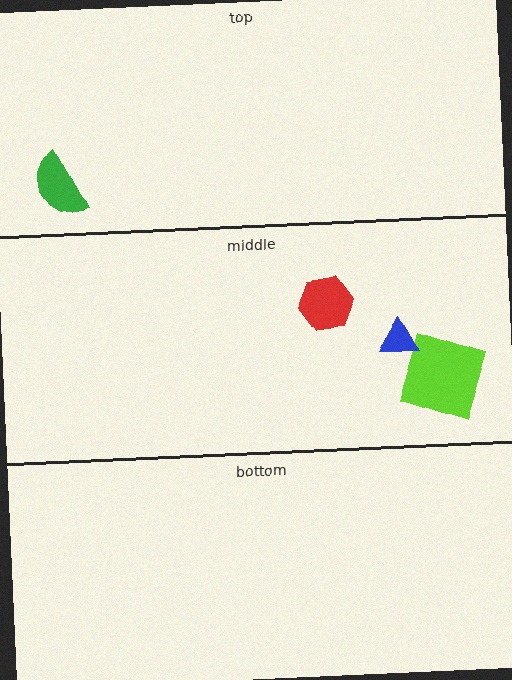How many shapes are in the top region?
1.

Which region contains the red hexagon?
The middle region.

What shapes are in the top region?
The green semicircle.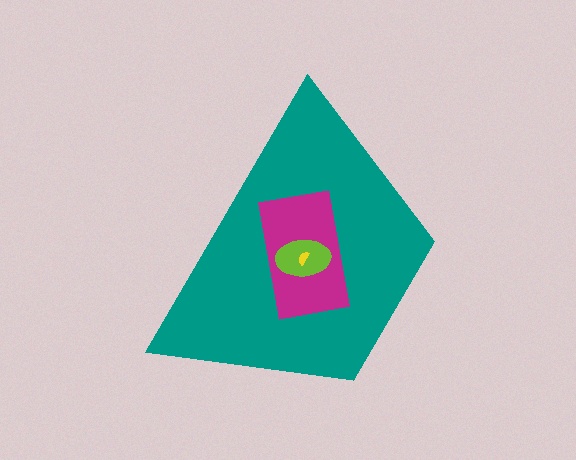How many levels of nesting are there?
4.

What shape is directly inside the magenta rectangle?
The lime ellipse.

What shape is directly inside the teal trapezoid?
The magenta rectangle.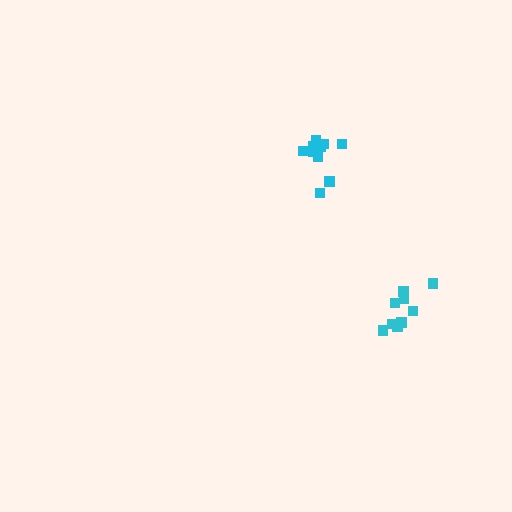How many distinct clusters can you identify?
There are 2 distinct clusters.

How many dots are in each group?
Group 1: 10 dots, Group 2: 9 dots (19 total).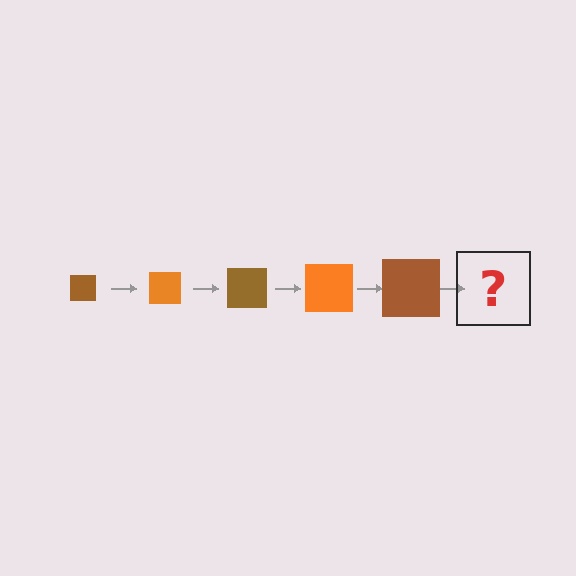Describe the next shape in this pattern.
It should be an orange square, larger than the previous one.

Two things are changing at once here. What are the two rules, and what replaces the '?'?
The two rules are that the square grows larger each step and the color cycles through brown and orange. The '?' should be an orange square, larger than the previous one.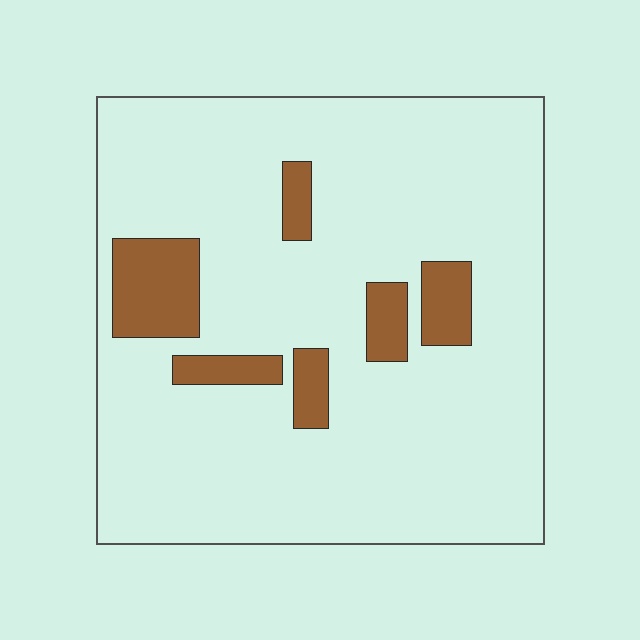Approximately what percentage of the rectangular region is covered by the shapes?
Approximately 10%.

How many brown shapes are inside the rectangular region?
6.